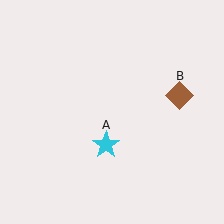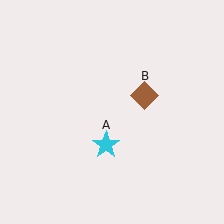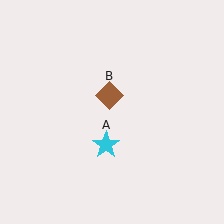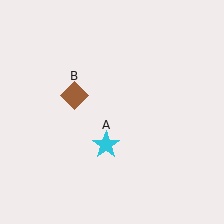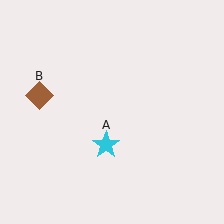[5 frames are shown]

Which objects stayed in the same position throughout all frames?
Cyan star (object A) remained stationary.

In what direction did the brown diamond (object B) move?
The brown diamond (object B) moved left.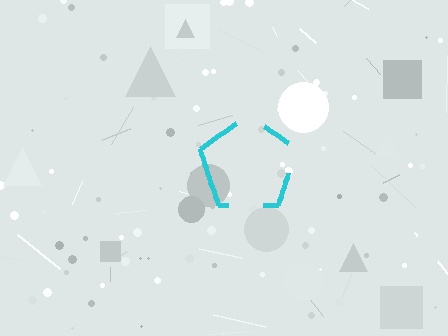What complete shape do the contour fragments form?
The contour fragments form a pentagon.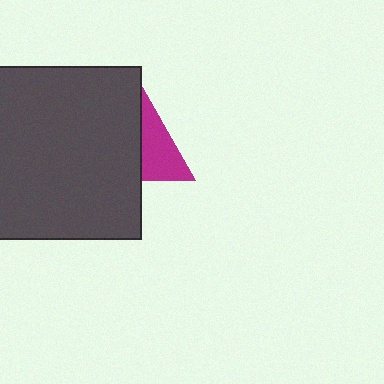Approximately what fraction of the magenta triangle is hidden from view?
Roughly 66% of the magenta triangle is hidden behind the dark gray square.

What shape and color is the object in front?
The object in front is a dark gray square.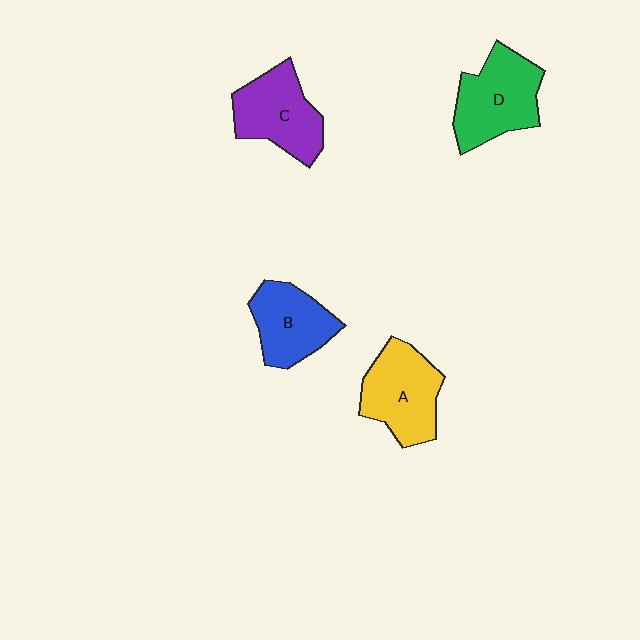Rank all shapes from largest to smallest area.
From largest to smallest: D (green), A (yellow), C (purple), B (blue).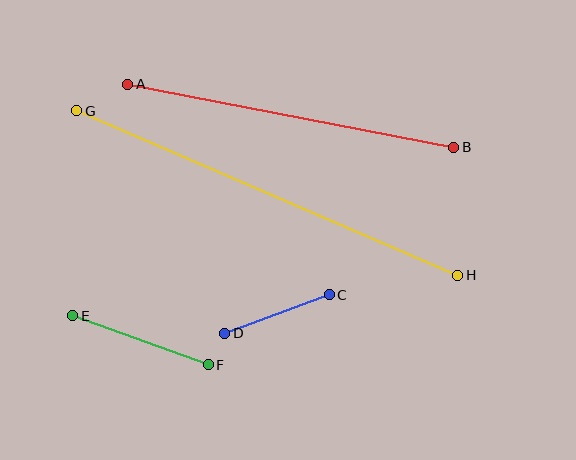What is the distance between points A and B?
The distance is approximately 332 pixels.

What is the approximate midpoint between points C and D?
The midpoint is at approximately (277, 314) pixels.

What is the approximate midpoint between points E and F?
The midpoint is at approximately (140, 340) pixels.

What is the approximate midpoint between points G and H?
The midpoint is at approximately (267, 193) pixels.